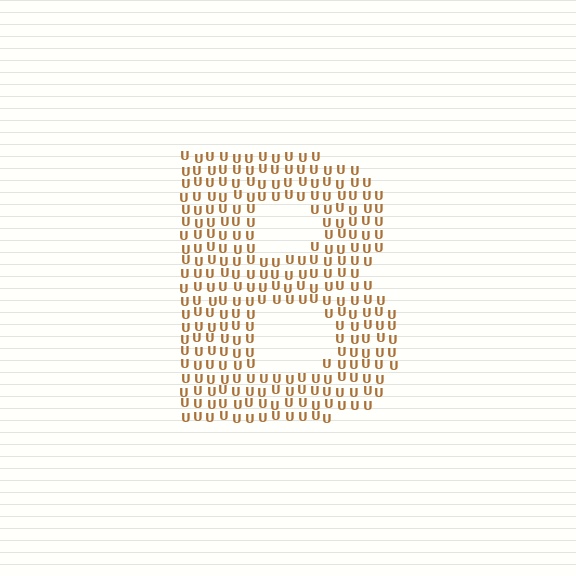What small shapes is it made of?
It is made of small letter U's.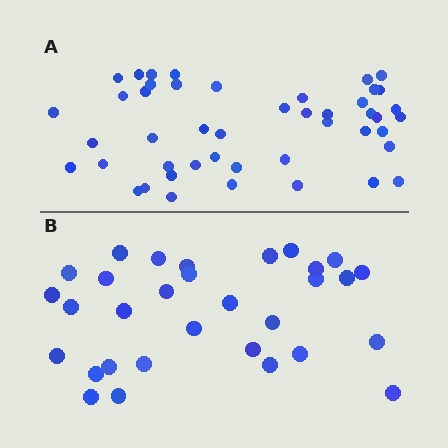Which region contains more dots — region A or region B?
Region A (the top region) has more dots.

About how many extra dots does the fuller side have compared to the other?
Region A has approximately 15 more dots than region B.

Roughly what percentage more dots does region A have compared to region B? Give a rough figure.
About 50% more.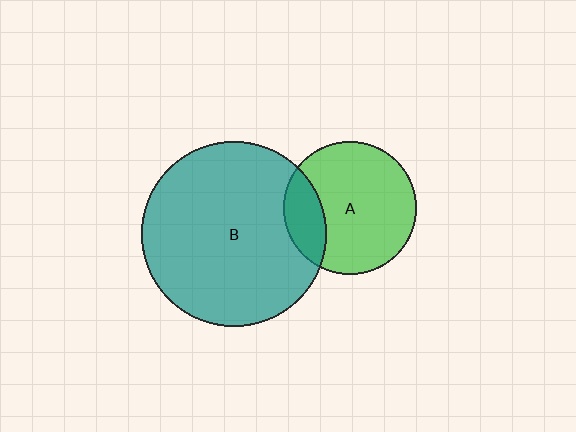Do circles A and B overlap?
Yes.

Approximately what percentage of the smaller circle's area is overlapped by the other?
Approximately 20%.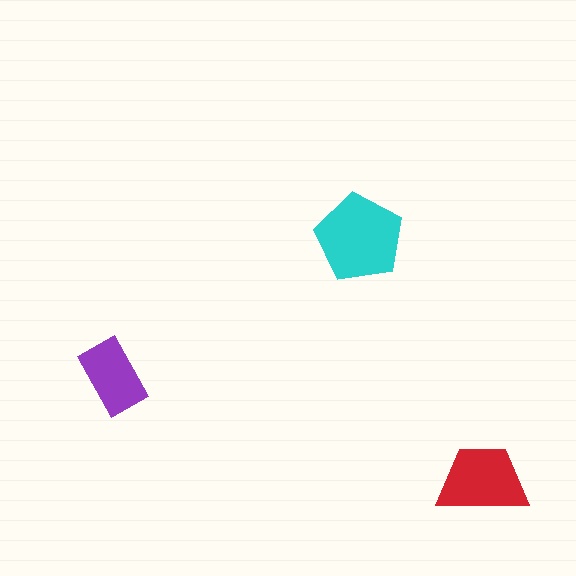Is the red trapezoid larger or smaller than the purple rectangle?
Larger.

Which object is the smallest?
The purple rectangle.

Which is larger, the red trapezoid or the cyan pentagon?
The cyan pentagon.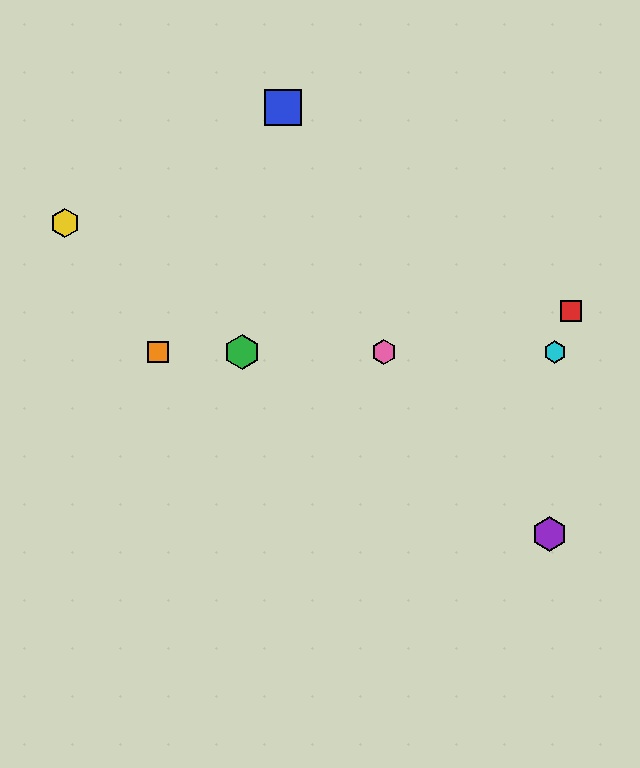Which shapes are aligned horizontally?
The green hexagon, the orange square, the cyan hexagon, the pink hexagon are aligned horizontally.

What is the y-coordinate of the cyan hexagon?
The cyan hexagon is at y≈352.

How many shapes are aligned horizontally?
4 shapes (the green hexagon, the orange square, the cyan hexagon, the pink hexagon) are aligned horizontally.